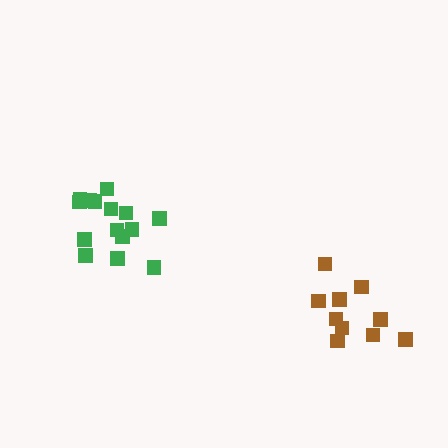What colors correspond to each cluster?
The clusters are colored: brown, green.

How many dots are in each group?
Group 1: 10 dots, Group 2: 15 dots (25 total).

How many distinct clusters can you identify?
There are 2 distinct clusters.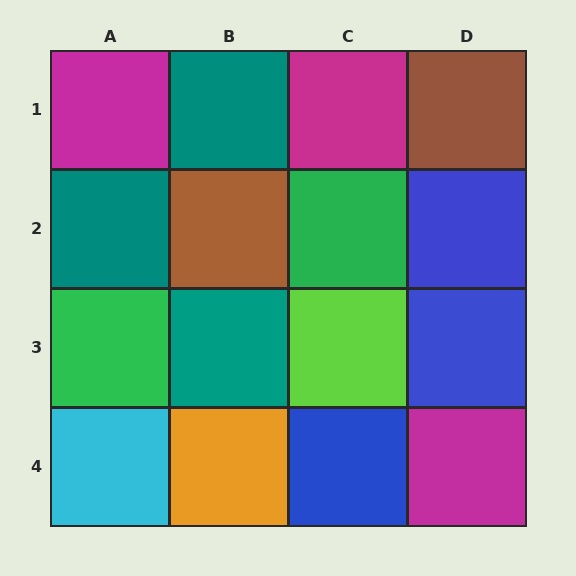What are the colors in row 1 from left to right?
Magenta, teal, magenta, brown.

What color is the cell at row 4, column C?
Blue.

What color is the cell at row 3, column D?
Blue.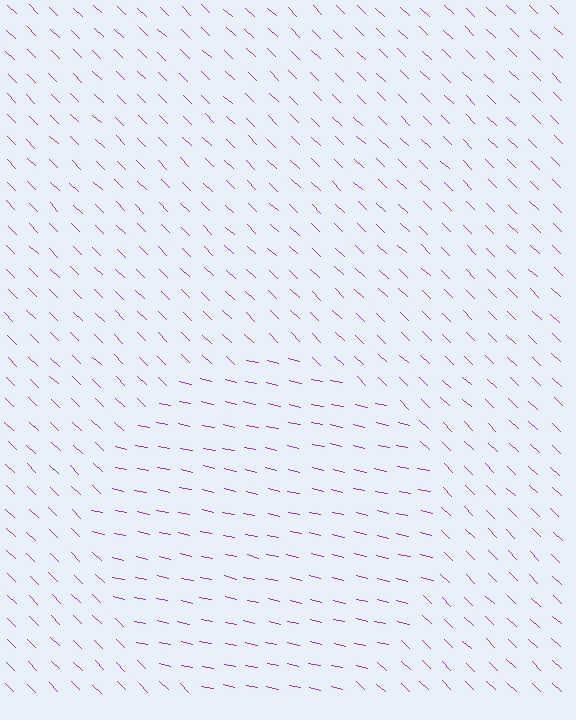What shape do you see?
I see a circle.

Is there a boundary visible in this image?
Yes, there is a texture boundary formed by a change in line orientation.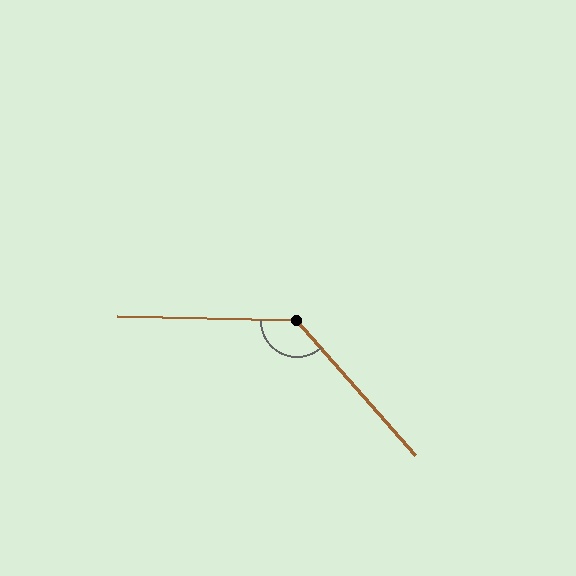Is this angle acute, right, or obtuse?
It is obtuse.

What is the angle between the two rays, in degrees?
Approximately 133 degrees.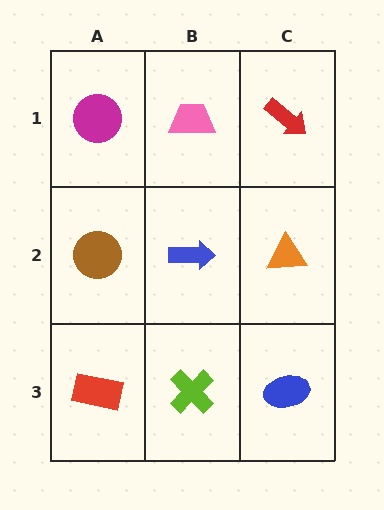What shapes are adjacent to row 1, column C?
An orange triangle (row 2, column C), a pink trapezoid (row 1, column B).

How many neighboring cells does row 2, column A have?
3.